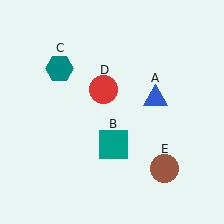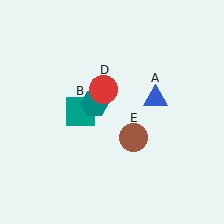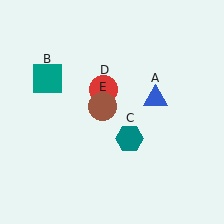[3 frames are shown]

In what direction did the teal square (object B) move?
The teal square (object B) moved up and to the left.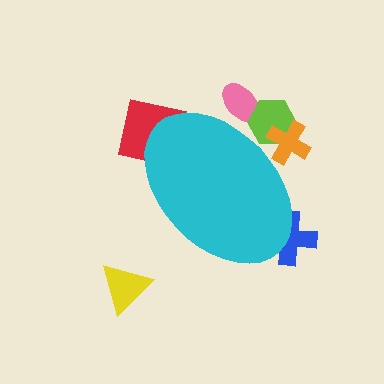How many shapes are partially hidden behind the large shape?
5 shapes are partially hidden.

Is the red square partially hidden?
Yes, the red square is partially hidden behind the cyan ellipse.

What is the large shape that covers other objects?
A cyan ellipse.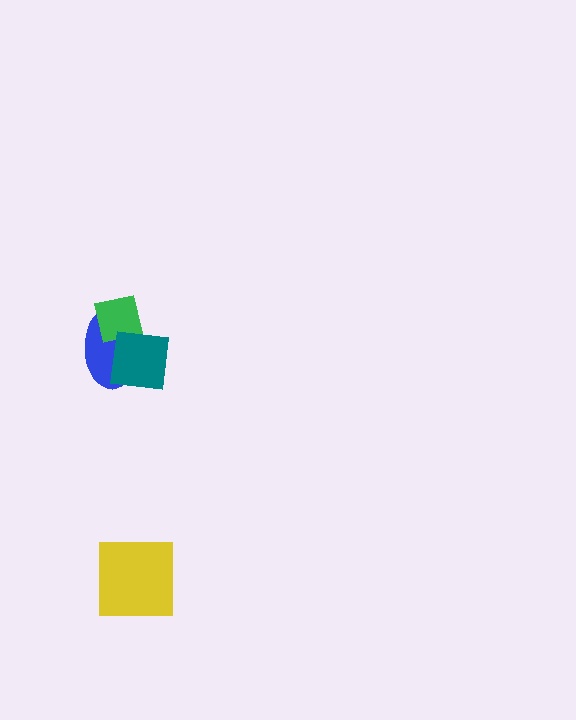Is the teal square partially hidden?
No, no other shape covers it.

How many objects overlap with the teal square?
2 objects overlap with the teal square.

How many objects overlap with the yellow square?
0 objects overlap with the yellow square.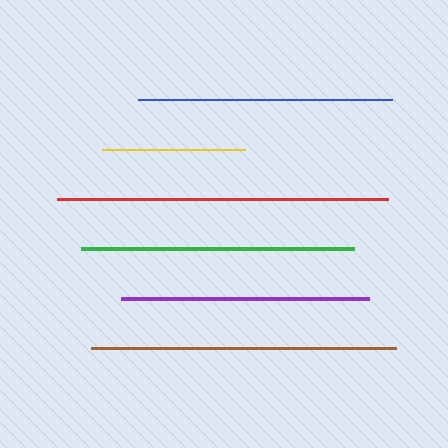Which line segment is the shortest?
The yellow line is the shortest at approximately 143 pixels.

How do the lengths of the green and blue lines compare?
The green and blue lines are approximately the same length.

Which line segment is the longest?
The red line is the longest at approximately 331 pixels.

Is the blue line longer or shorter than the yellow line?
The blue line is longer than the yellow line.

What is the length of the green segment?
The green segment is approximately 273 pixels long.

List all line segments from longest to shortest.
From longest to shortest: red, brown, green, blue, purple, yellow.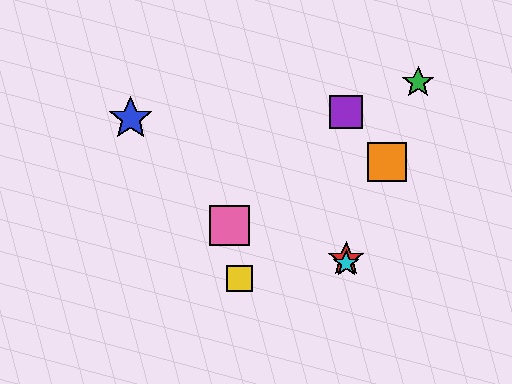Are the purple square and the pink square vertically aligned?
No, the purple square is at x≈346 and the pink square is at x≈230.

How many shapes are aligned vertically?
3 shapes (the red star, the purple square, the cyan star) are aligned vertically.